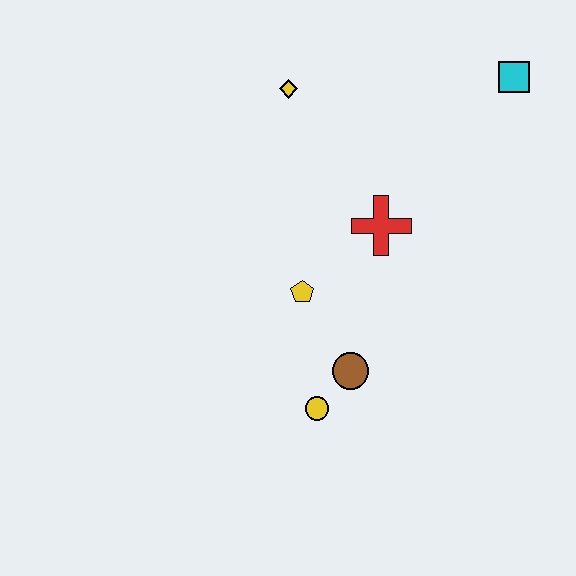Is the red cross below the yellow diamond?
Yes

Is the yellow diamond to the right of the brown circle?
No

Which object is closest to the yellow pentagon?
The brown circle is closest to the yellow pentagon.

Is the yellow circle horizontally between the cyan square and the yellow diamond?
Yes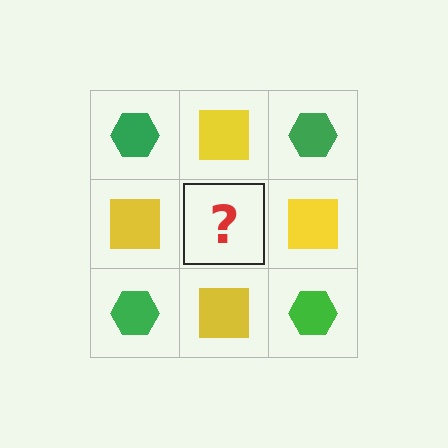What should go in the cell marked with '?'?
The missing cell should contain a green hexagon.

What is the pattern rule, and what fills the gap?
The rule is that it alternates green hexagon and yellow square in a checkerboard pattern. The gap should be filled with a green hexagon.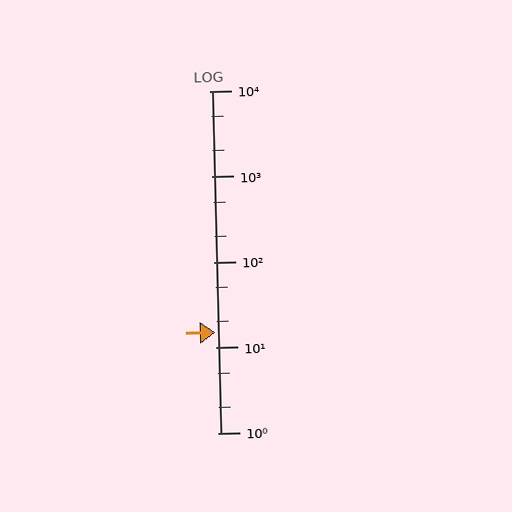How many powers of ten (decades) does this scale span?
The scale spans 4 decades, from 1 to 10000.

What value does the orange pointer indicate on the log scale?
The pointer indicates approximately 15.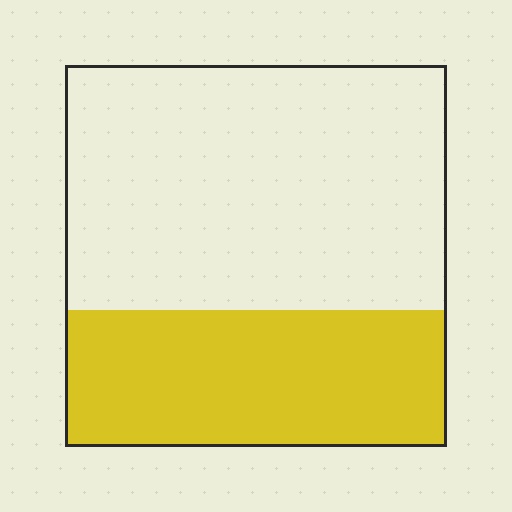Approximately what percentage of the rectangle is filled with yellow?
Approximately 35%.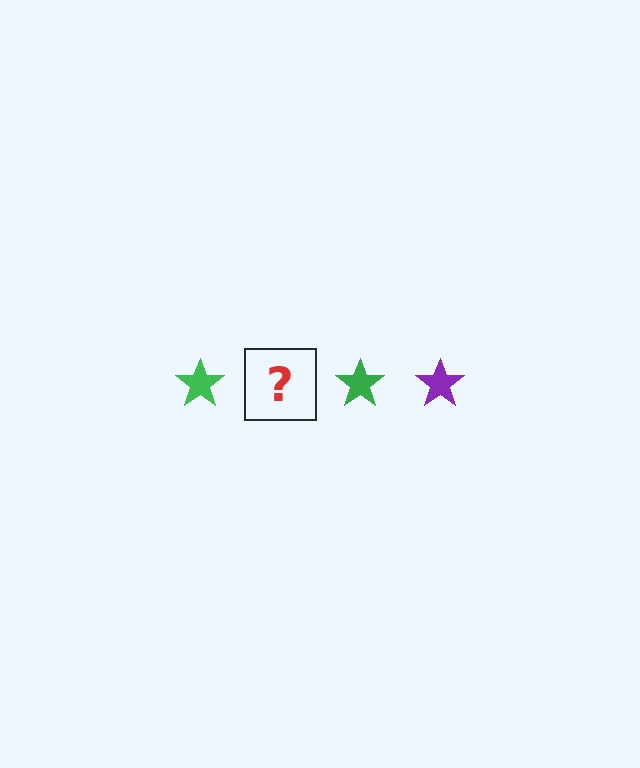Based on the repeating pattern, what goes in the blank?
The blank should be a purple star.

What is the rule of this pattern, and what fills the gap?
The rule is that the pattern cycles through green, purple stars. The gap should be filled with a purple star.